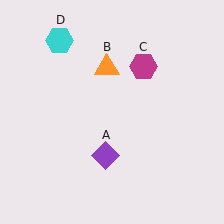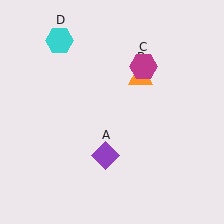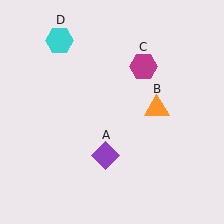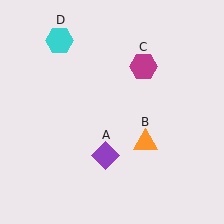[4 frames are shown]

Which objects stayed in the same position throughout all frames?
Purple diamond (object A) and magenta hexagon (object C) and cyan hexagon (object D) remained stationary.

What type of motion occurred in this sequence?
The orange triangle (object B) rotated clockwise around the center of the scene.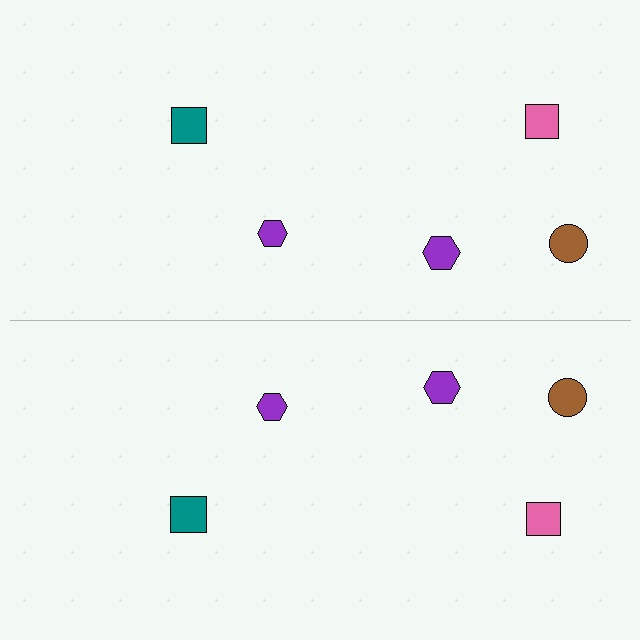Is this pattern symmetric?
Yes, this pattern has bilateral (reflection) symmetry.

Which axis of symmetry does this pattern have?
The pattern has a horizontal axis of symmetry running through the center of the image.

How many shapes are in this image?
There are 10 shapes in this image.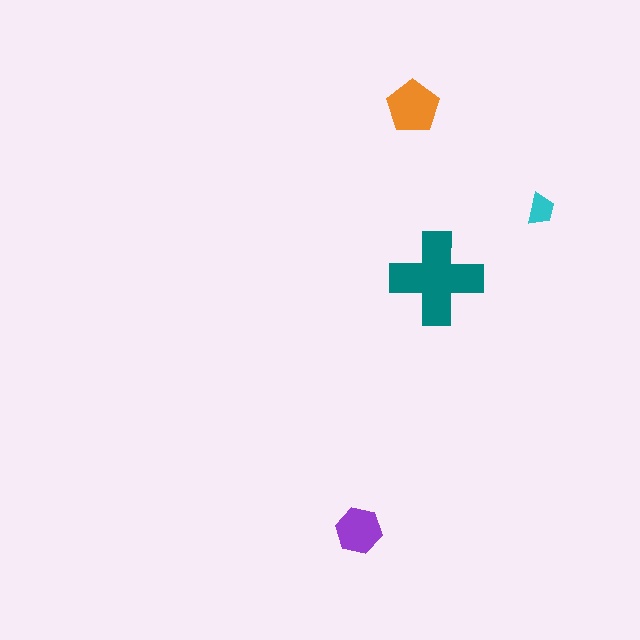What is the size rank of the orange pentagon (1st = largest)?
2nd.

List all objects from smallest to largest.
The cyan trapezoid, the purple hexagon, the orange pentagon, the teal cross.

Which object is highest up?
The orange pentagon is topmost.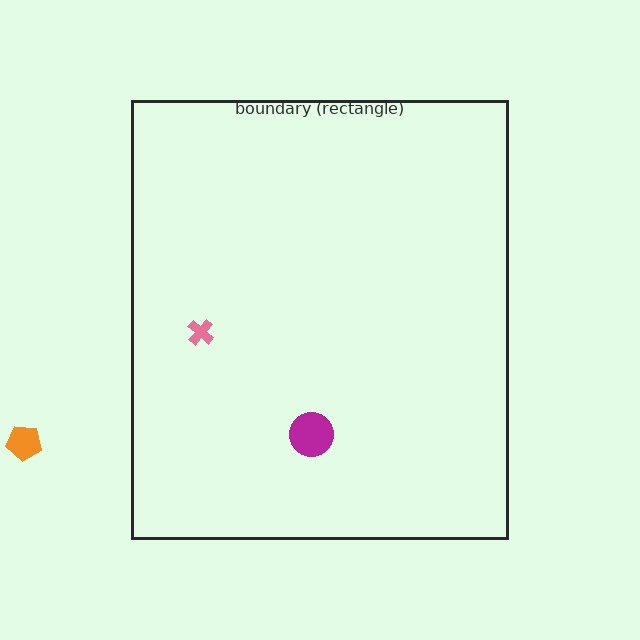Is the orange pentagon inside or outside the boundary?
Outside.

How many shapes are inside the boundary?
2 inside, 1 outside.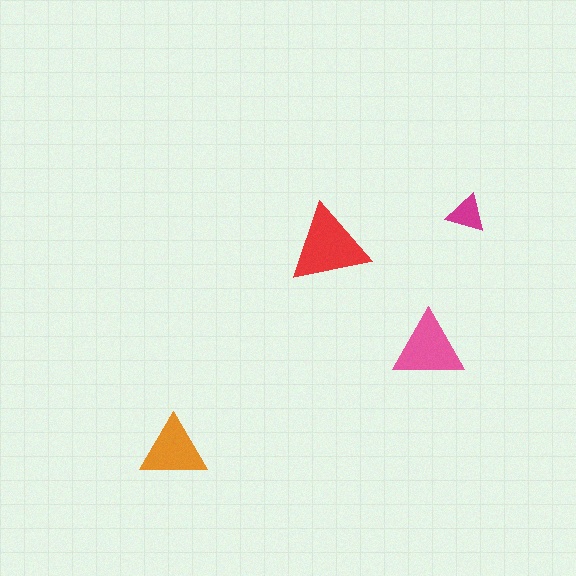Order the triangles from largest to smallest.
the red one, the pink one, the orange one, the magenta one.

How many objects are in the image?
There are 4 objects in the image.